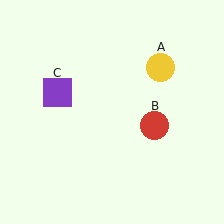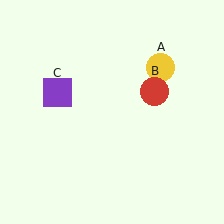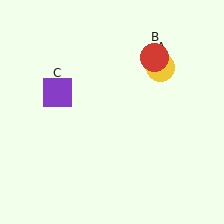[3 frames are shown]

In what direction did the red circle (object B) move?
The red circle (object B) moved up.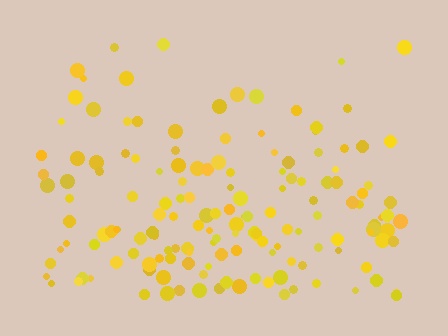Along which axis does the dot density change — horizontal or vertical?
Vertical.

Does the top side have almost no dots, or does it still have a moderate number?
Still a moderate number, just noticeably fewer than the bottom.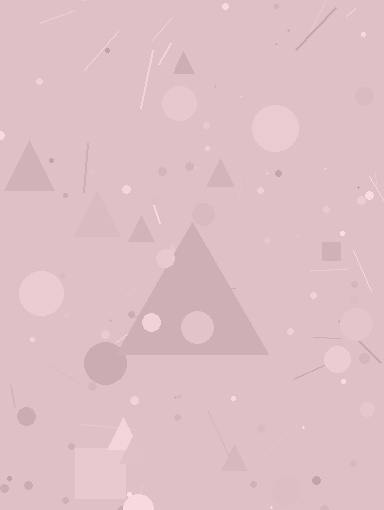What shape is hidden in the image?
A triangle is hidden in the image.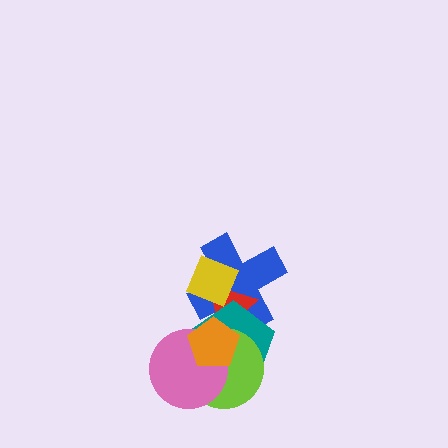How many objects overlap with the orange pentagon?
5 objects overlap with the orange pentagon.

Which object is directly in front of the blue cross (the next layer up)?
The red triangle is directly in front of the blue cross.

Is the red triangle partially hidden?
Yes, it is partially covered by another shape.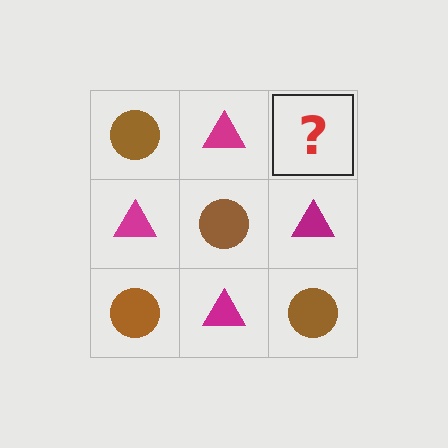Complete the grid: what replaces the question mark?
The question mark should be replaced with a brown circle.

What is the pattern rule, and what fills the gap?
The rule is that it alternates brown circle and magenta triangle in a checkerboard pattern. The gap should be filled with a brown circle.